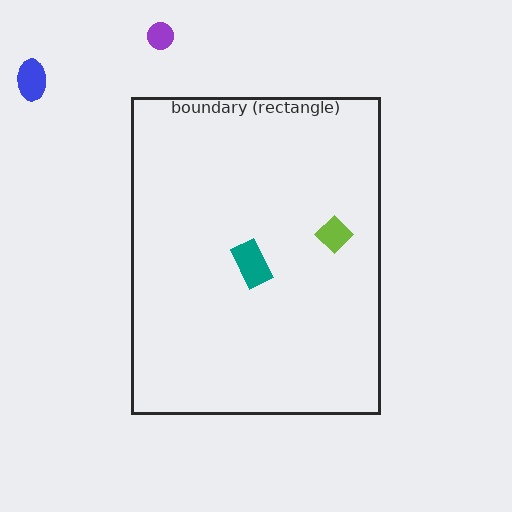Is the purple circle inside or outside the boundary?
Outside.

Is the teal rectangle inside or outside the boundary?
Inside.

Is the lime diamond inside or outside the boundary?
Inside.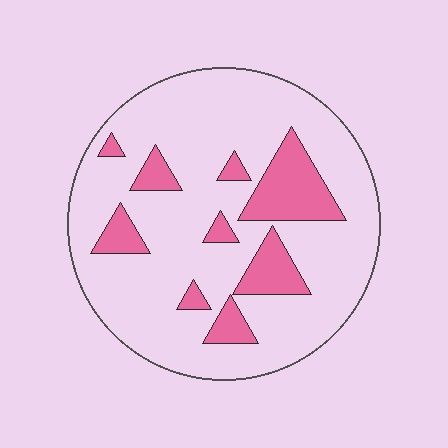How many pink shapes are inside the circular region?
9.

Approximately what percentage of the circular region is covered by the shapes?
Approximately 20%.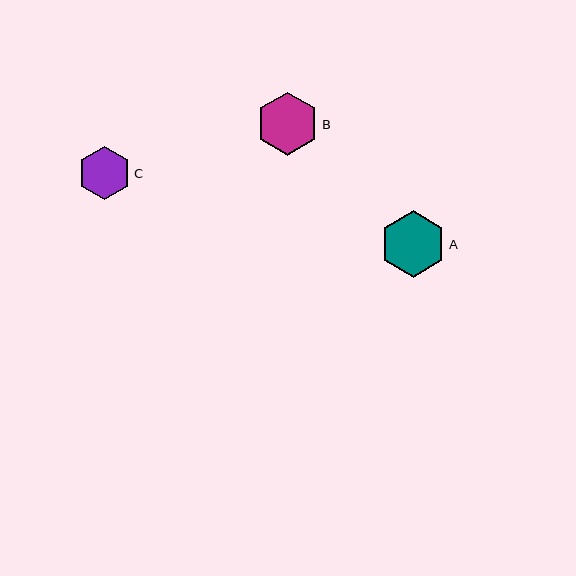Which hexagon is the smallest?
Hexagon C is the smallest with a size of approximately 52 pixels.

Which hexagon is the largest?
Hexagon A is the largest with a size of approximately 66 pixels.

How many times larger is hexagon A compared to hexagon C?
Hexagon A is approximately 1.3 times the size of hexagon C.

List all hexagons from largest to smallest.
From largest to smallest: A, B, C.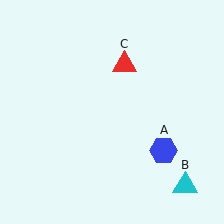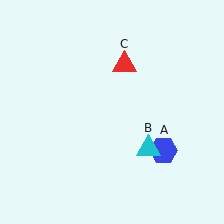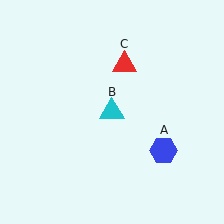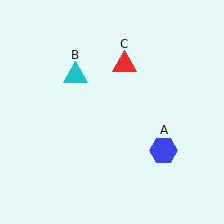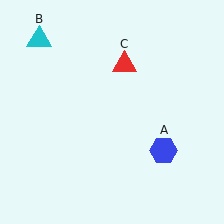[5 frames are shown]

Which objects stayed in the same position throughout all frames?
Blue hexagon (object A) and red triangle (object C) remained stationary.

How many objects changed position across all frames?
1 object changed position: cyan triangle (object B).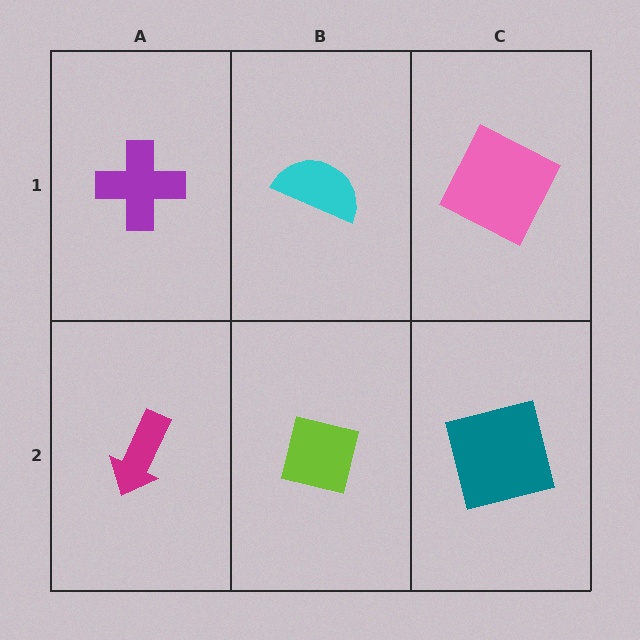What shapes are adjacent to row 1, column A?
A magenta arrow (row 2, column A), a cyan semicircle (row 1, column B).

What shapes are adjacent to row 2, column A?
A purple cross (row 1, column A), a lime square (row 2, column B).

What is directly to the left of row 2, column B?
A magenta arrow.